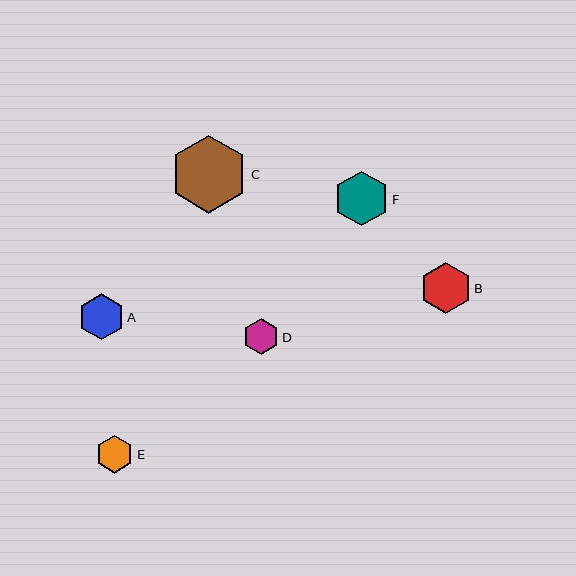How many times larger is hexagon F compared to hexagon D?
Hexagon F is approximately 1.5 times the size of hexagon D.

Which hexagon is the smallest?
Hexagon D is the smallest with a size of approximately 36 pixels.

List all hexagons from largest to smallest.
From largest to smallest: C, F, B, A, E, D.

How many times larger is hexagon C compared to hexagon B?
Hexagon C is approximately 1.5 times the size of hexagon B.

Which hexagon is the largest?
Hexagon C is the largest with a size of approximately 78 pixels.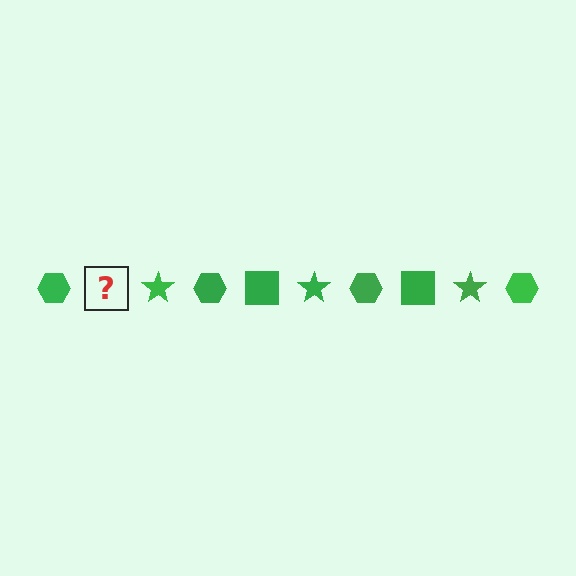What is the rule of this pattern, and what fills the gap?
The rule is that the pattern cycles through hexagon, square, star shapes in green. The gap should be filled with a green square.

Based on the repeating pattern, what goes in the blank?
The blank should be a green square.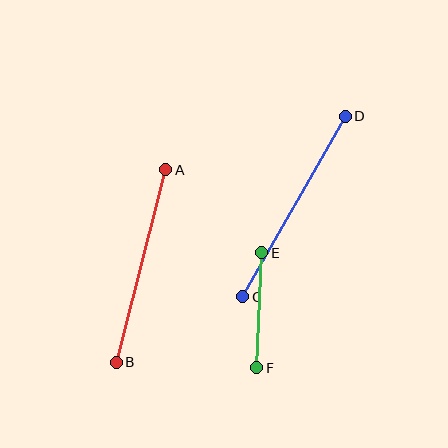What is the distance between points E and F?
The distance is approximately 115 pixels.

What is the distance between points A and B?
The distance is approximately 199 pixels.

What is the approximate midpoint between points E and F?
The midpoint is at approximately (259, 310) pixels.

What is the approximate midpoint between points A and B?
The midpoint is at approximately (141, 266) pixels.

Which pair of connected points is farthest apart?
Points C and D are farthest apart.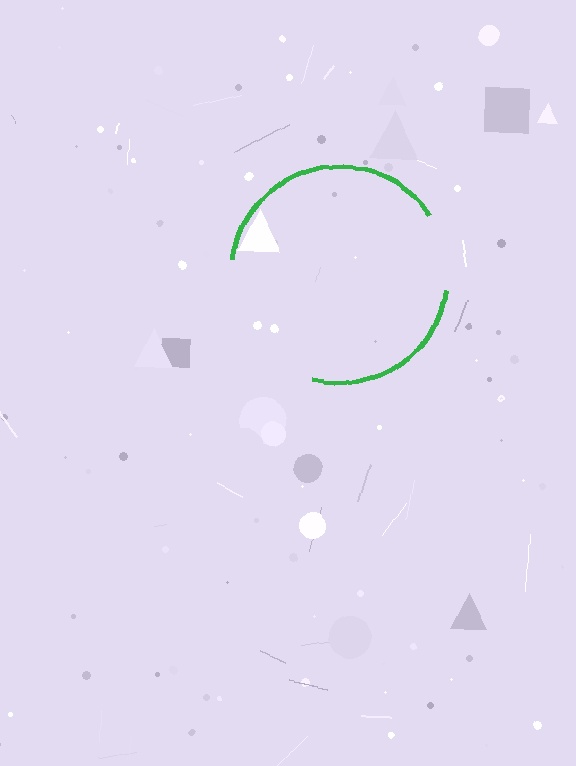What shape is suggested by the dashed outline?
The dashed outline suggests a circle.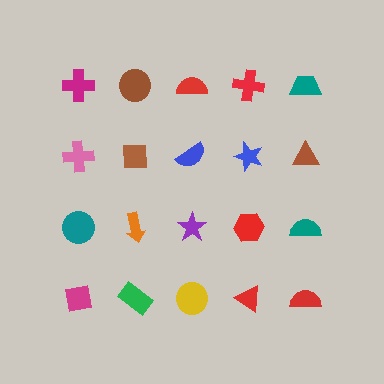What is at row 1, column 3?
A red semicircle.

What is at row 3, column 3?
A purple star.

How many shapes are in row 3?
5 shapes.